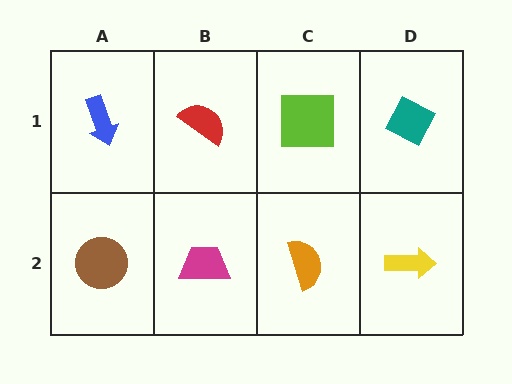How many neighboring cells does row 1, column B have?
3.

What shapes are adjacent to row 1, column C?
An orange semicircle (row 2, column C), a red semicircle (row 1, column B), a teal diamond (row 1, column D).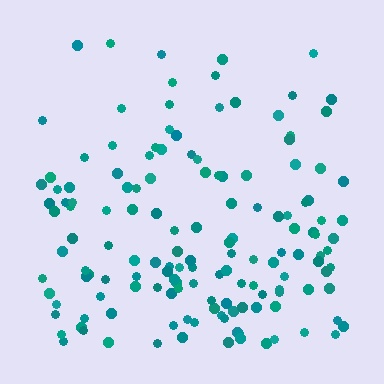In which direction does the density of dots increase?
From top to bottom, with the bottom side densest.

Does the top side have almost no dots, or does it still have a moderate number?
Still a moderate number, just noticeably fewer than the bottom.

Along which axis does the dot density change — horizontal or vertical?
Vertical.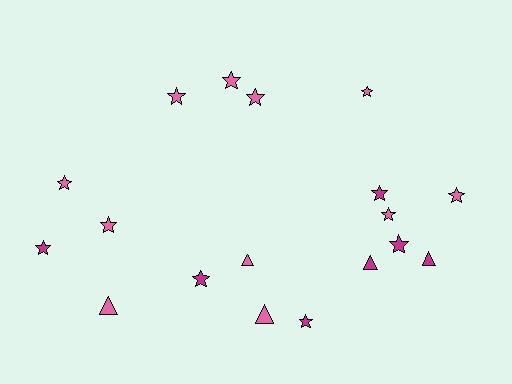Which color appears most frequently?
Pink, with 11 objects.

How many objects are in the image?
There are 18 objects.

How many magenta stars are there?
There are 5 magenta stars.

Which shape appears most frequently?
Star, with 13 objects.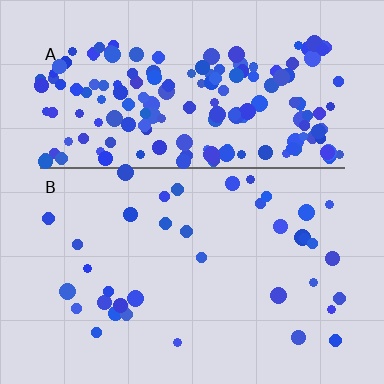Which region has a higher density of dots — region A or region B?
A (the top).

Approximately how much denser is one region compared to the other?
Approximately 4.8× — region A over region B.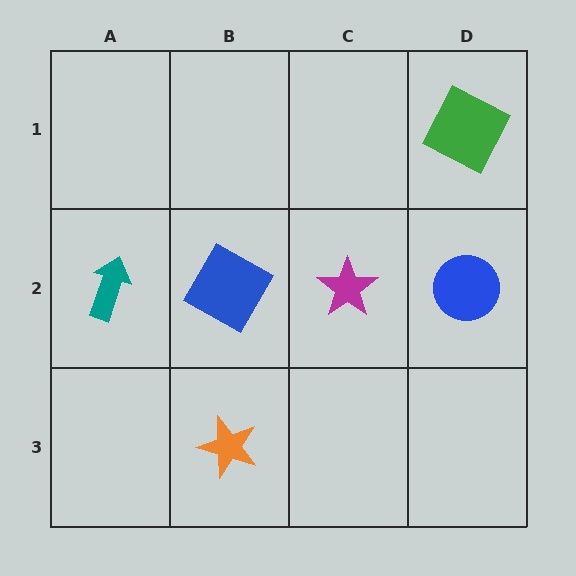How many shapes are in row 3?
1 shape.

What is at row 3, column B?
An orange star.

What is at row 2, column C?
A magenta star.